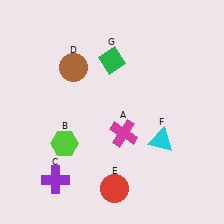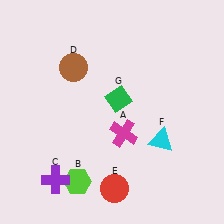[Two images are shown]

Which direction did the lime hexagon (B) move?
The lime hexagon (B) moved down.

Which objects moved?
The objects that moved are: the lime hexagon (B), the green diamond (G).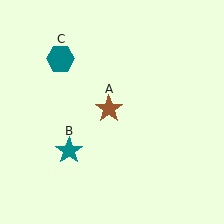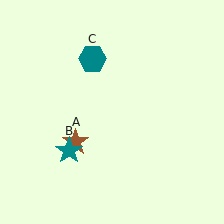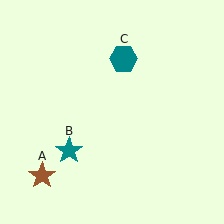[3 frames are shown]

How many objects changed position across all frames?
2 objects changed position: brown star (object A), teal hexagon (object C).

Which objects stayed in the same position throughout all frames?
Teal star (object B) remained stationary.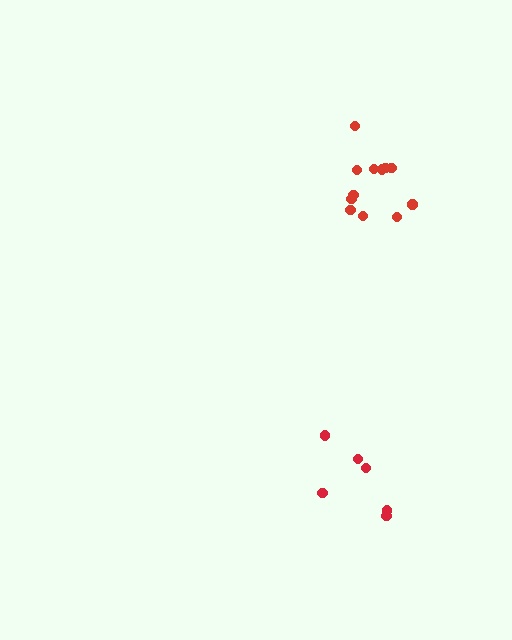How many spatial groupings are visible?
There are 2 spatial groupings.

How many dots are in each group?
Group 1: 6 dots, Group 2: 12 dots (18 total).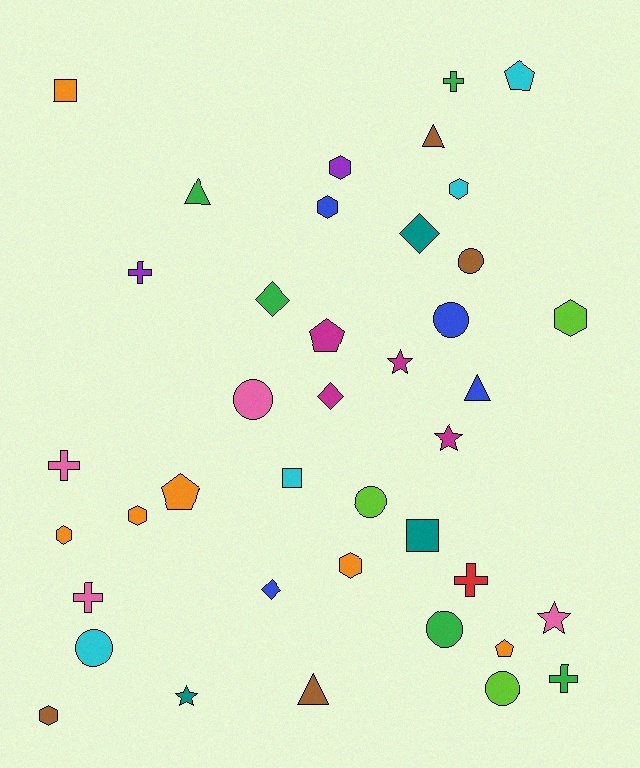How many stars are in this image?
There are 4 stars.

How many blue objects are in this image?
There are 4 blue objects.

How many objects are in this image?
There are 40 objects.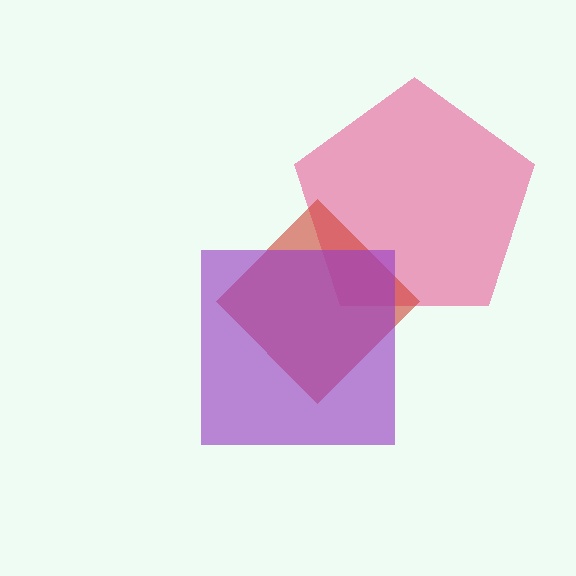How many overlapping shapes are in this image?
There are 3 overlapping shapes in the image.